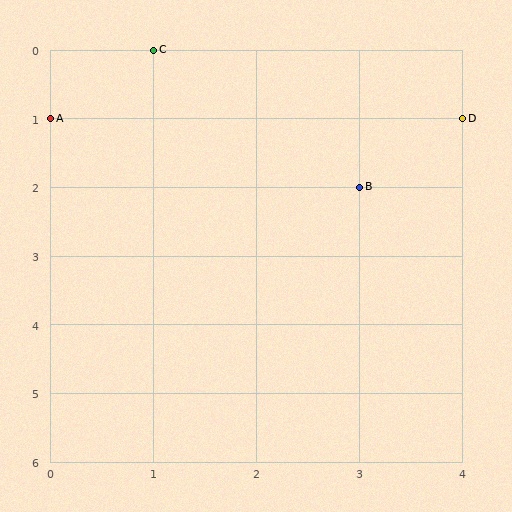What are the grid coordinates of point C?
Point C is at grid coordinates (1, 0).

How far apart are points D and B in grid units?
Points D and B are 1 column and 1 row apart (about 1.4 grid units diagonally).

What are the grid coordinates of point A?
Point A is at grid coordinates (0, 1).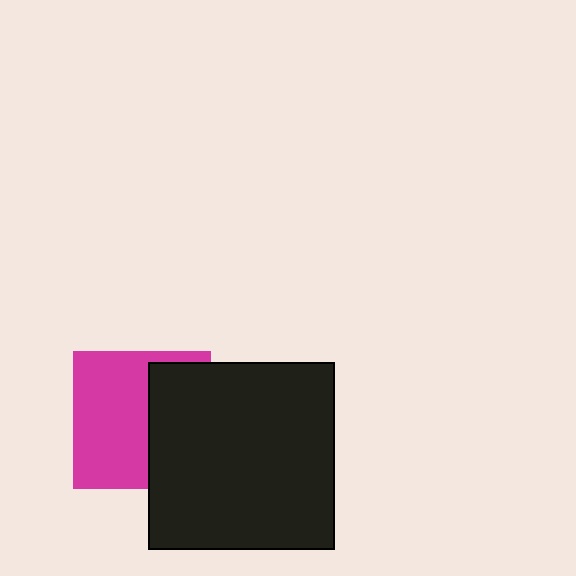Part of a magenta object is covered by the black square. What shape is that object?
It is a square.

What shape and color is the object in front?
The object in front is a black square.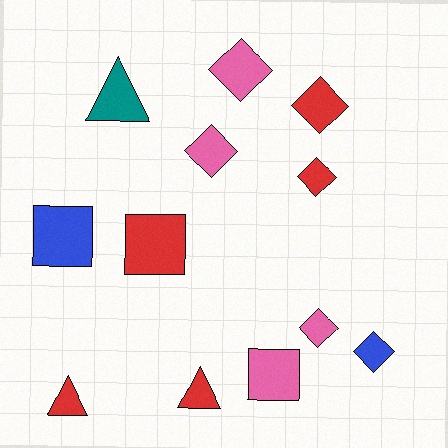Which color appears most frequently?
Red, with 5 objects.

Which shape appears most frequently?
Diamond, with 6 objects.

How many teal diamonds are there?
There are no teal diamonds.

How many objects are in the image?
There are 12 objects.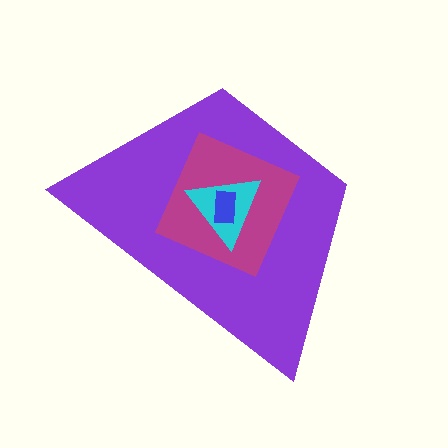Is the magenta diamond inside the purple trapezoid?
Yes.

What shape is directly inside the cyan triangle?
The blue rectangle.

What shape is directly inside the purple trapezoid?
The magenta diamond.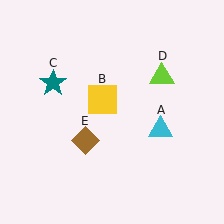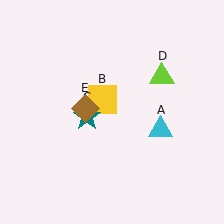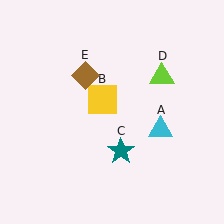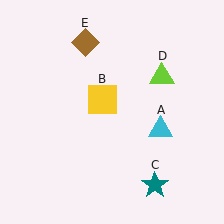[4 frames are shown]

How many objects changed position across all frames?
2 objects changed position: teal star (object C), brown diamond (object E).